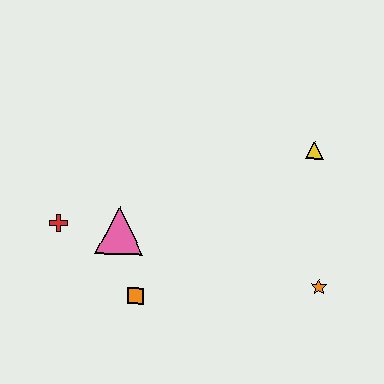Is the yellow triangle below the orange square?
No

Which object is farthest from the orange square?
The yellow triangle is farthest from the orange square.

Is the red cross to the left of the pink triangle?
Yes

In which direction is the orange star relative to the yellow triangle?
The orange star is below the yellow triangle.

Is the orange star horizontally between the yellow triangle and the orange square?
No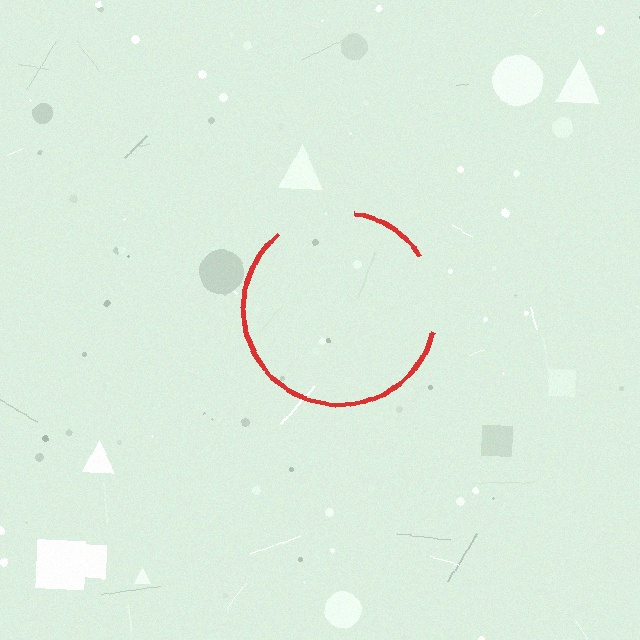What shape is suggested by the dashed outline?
The dashed outline suggests a circle.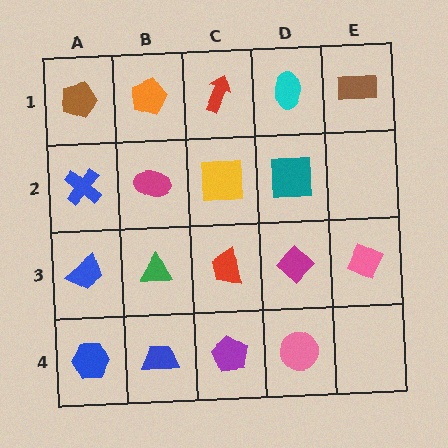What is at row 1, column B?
An orange pentagon.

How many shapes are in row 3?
5 shapes.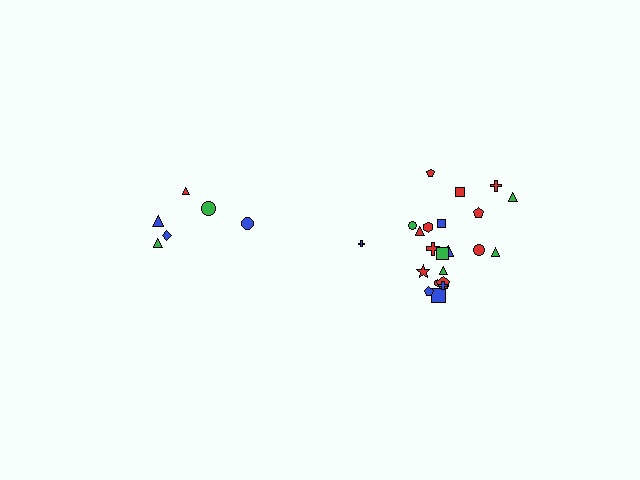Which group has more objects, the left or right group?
The right group.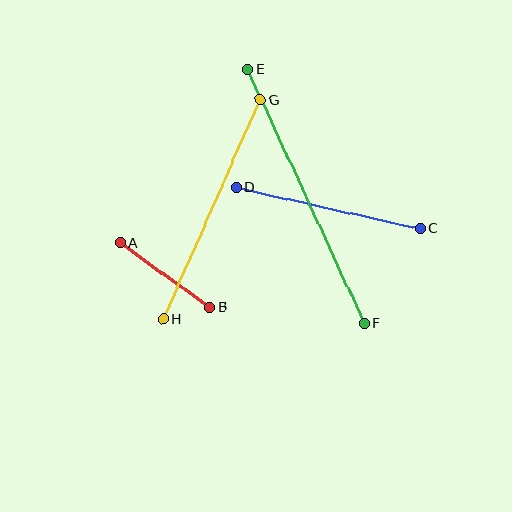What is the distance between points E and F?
The distance is approximately 280 pixels.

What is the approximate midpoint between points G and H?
The midpoint is at approximately (212, 209) pixels.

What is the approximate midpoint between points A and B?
The midpoint is at approximately (165, 275) pixels.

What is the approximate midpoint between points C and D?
The midpoint is at approximately (328, 208) pixels.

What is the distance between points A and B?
The distance is approximately 110 pixels.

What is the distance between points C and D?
The distance is approximately 188 pixels.